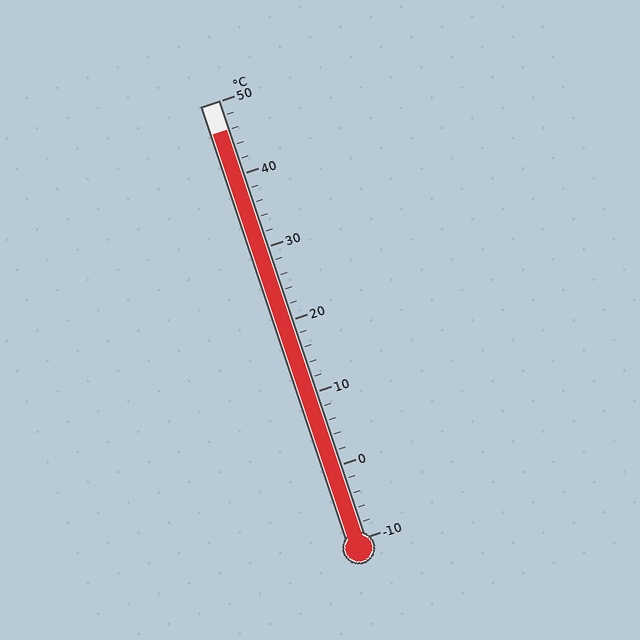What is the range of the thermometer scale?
The thermometer scale ranges from -10°C to 50°C.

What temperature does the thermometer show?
The thermometer shows approximately 46°C.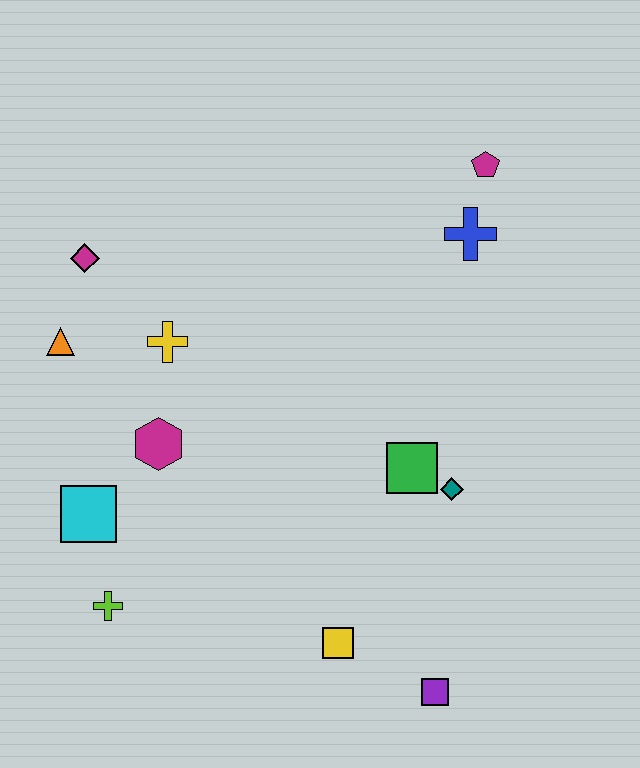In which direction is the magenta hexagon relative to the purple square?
The magenta hexagon is to the left of the purple square.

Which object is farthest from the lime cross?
The magenta pentagon is farthest from the lime cross.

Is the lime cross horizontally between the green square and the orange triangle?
Yes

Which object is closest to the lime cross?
The cyan square is closest to the lime cross.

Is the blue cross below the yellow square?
No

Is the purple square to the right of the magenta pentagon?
No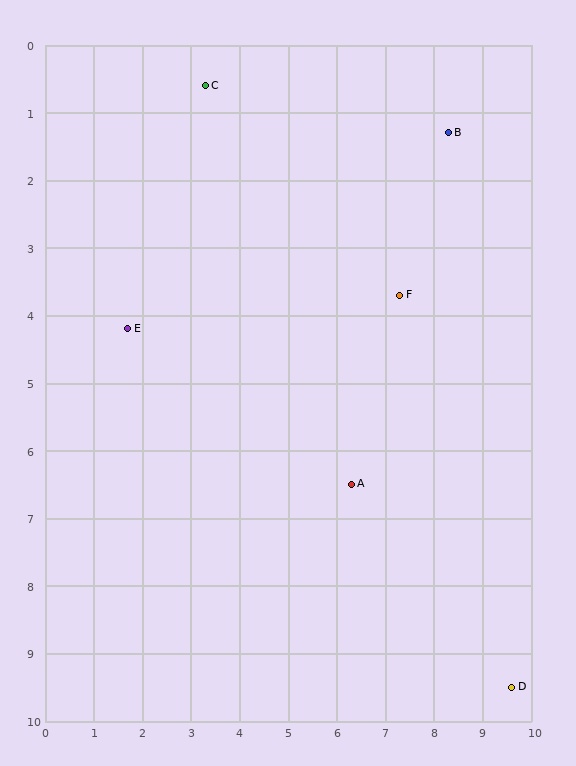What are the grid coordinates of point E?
Point E is at approximately (1.7, 4.2).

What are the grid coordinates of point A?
Point A is at approximately (6.3, 6.5).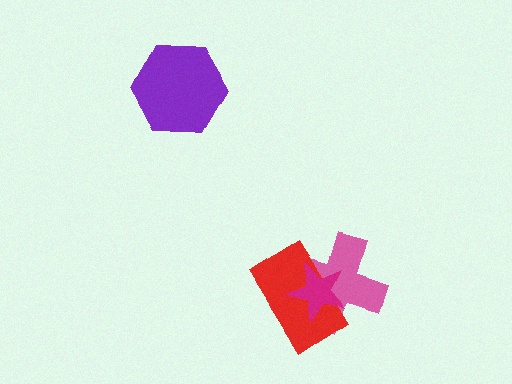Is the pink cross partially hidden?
Yes, it is partially covered by another shape.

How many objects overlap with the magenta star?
2 objects overlap with the magenta star.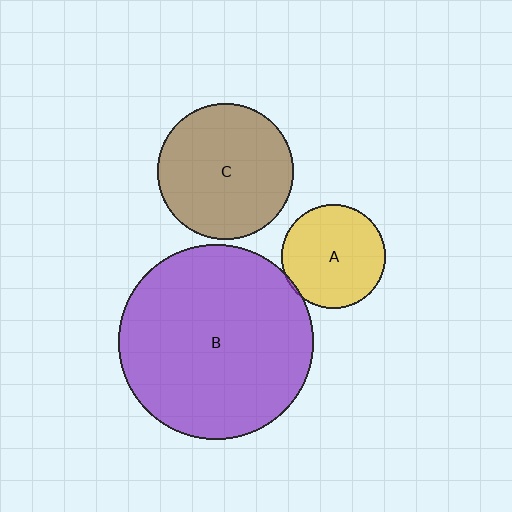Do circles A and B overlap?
Yes.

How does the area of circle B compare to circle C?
Approximately 2.0 times.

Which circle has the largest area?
Circle B (purple).